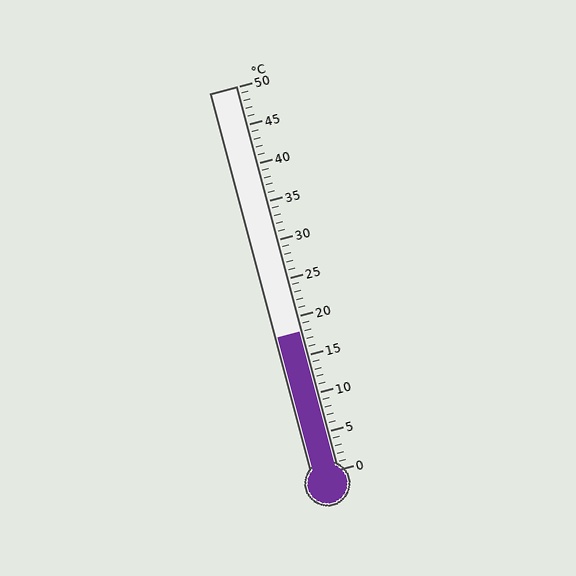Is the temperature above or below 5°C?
The temperature is above 5°C.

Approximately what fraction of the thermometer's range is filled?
The thermometer is filled to approximately 35% of its range.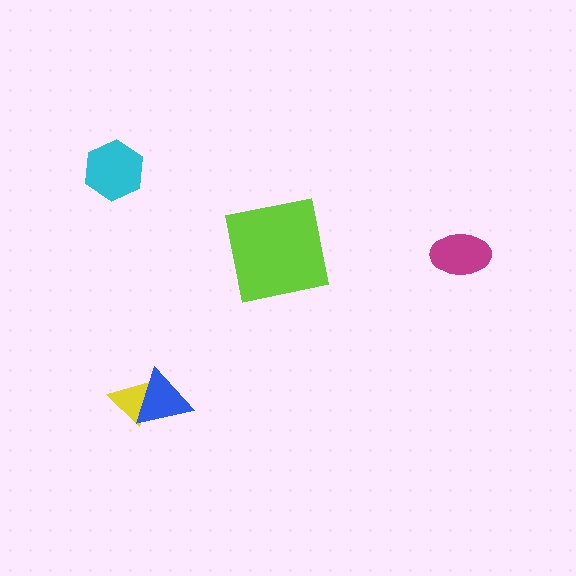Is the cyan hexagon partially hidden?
No, no other shape covers it.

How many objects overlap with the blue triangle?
1 object overlaps with the blue triangle.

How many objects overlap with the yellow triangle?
1 object overlaps with the yellow triangle.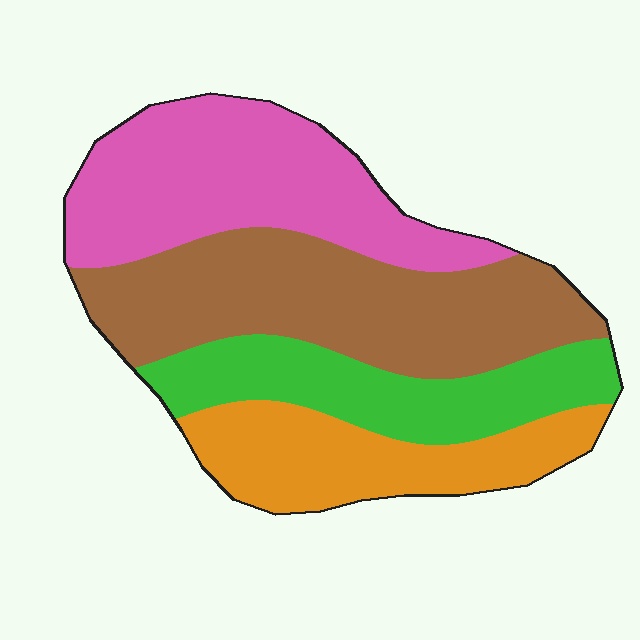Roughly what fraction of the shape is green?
Green takes up between a sixth and a third of the shape.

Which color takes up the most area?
Brown, at roughly 35%.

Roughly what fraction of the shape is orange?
Orange takes up between a sixth and a third of the shape.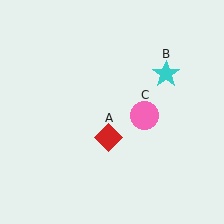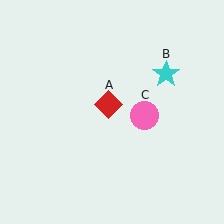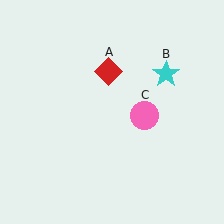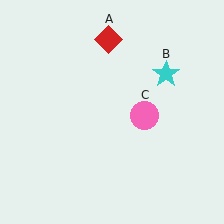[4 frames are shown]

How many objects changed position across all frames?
1 object changed position: red diamond (object A).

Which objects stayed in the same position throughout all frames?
Cyan star (object B) and pink circle (object C) remained stationary.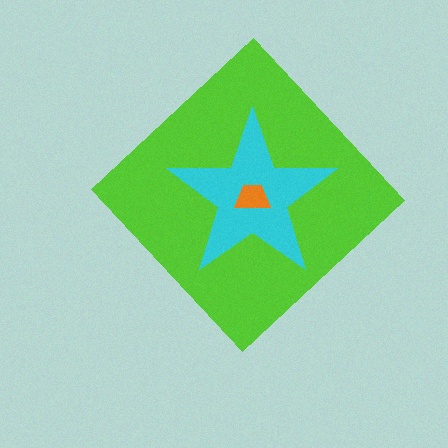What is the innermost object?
The orange trapezoid.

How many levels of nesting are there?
3.